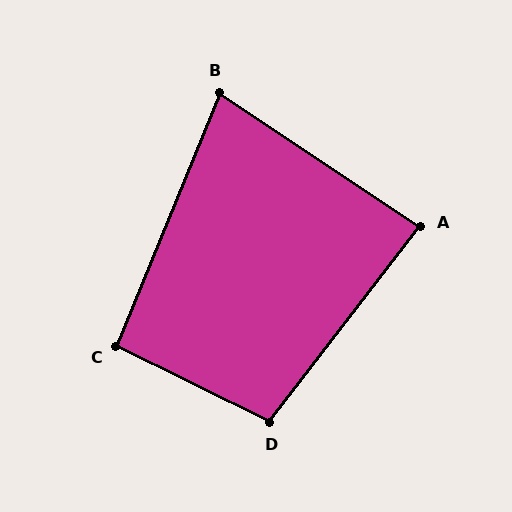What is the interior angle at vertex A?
Approximately 86 degrees (approximately right).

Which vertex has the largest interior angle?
D, at approximately 101 degrees.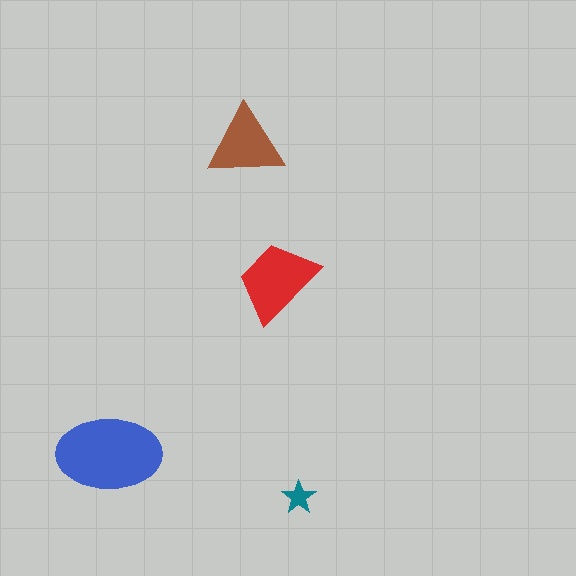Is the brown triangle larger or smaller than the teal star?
Larger.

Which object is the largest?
The blue ellipse.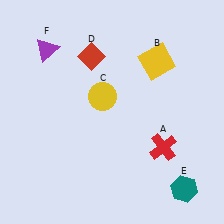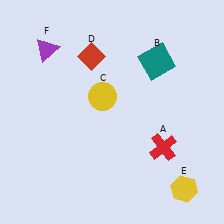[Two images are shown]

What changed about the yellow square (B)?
In Image 1, B is yellow. In Image 2, it changed to teal.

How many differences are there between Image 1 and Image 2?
There are 2 differences between the two images.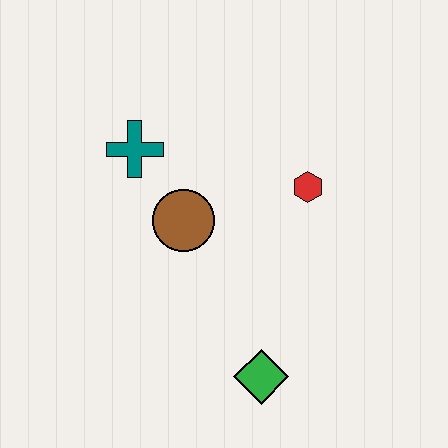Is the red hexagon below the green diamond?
No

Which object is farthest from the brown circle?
The green diamond is farthest from the brown circle.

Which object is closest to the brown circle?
The teal cross is closest to the brown circle.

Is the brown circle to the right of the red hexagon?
No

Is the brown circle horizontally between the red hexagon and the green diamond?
No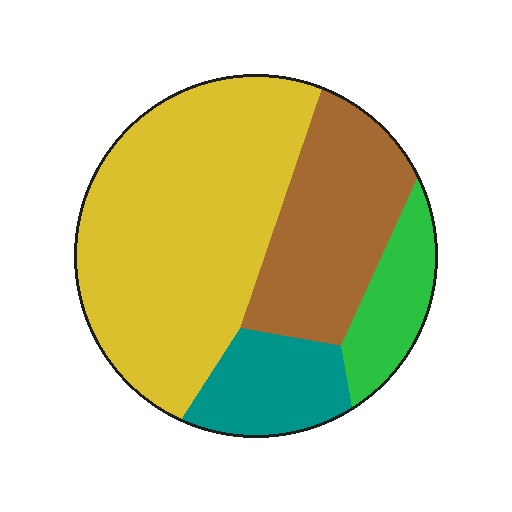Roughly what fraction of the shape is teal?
Teal covers 13% of the shape.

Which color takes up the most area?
Yellow, at roughly 50%.